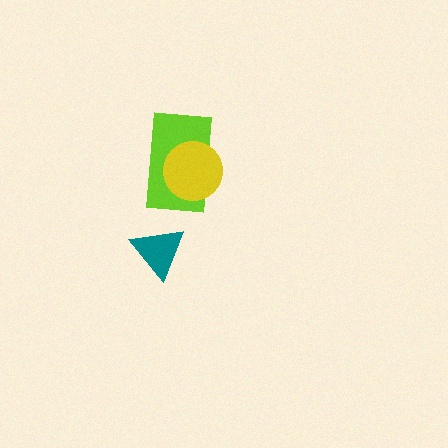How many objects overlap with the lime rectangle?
1 object overlaps with the lime rectangle.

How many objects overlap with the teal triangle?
0 objects overlap with the teal triangle.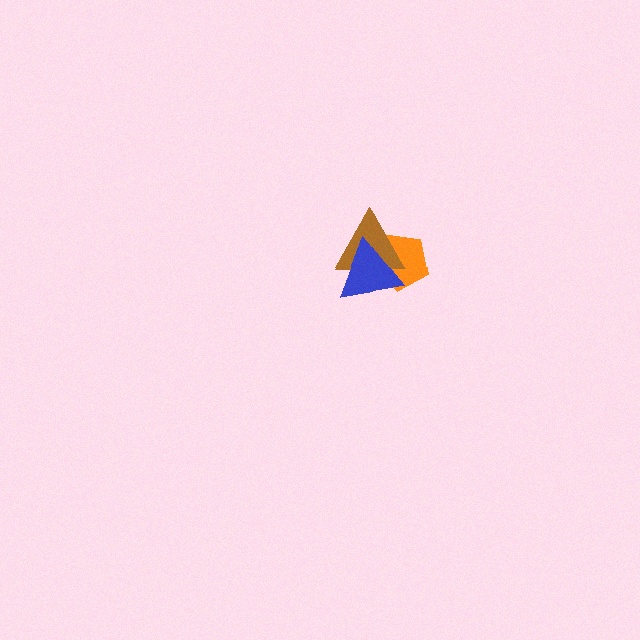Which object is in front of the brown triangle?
The blue triangle is in front of the brown triangle.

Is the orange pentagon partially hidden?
Yes, it is partially covered by another shape.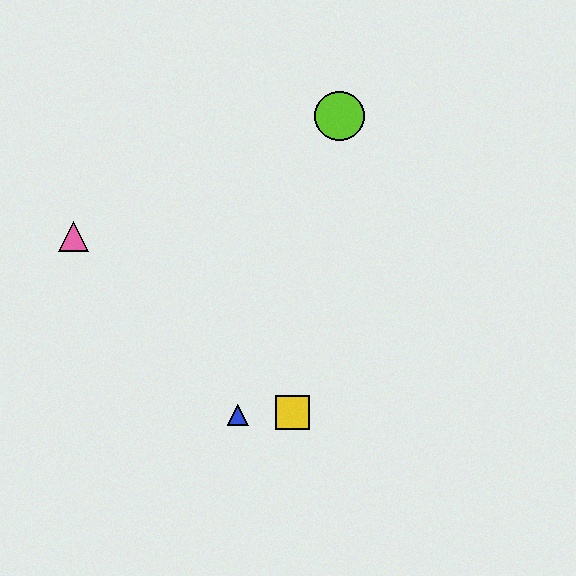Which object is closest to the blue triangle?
The yellow square is closest to the blue triangle.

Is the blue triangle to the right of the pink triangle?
Yes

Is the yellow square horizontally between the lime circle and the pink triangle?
Yes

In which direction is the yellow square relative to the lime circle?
The yellow square is below the lime circle.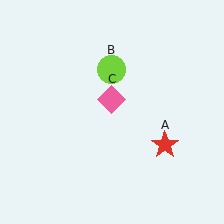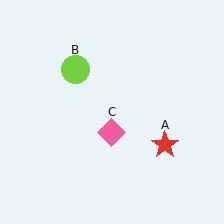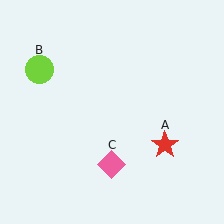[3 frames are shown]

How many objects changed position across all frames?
2 objects changed position: lime circle (object B), pink diamond (object C).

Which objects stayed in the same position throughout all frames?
Red star (object A) remained stationary.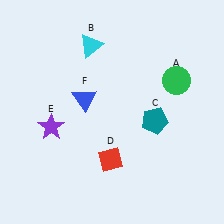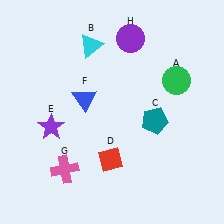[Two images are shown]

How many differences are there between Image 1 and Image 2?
There are 2 differences between the two images.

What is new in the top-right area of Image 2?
A purple circle (H) was added in the top-right area of Image 2.